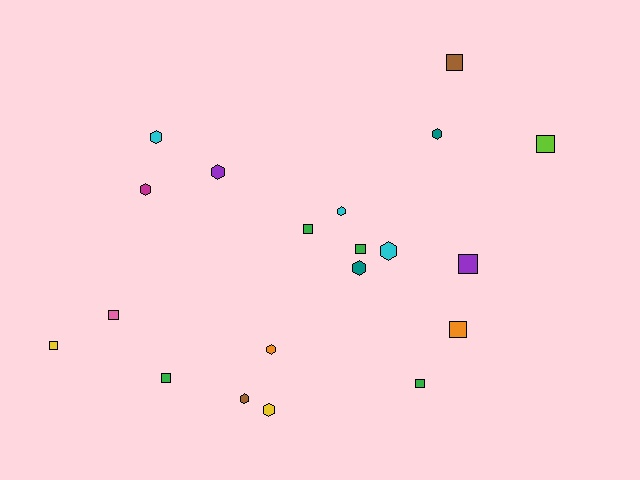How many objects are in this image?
There are 20 objects.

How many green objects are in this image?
There are 4 green objects.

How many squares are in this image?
There are 10 squares.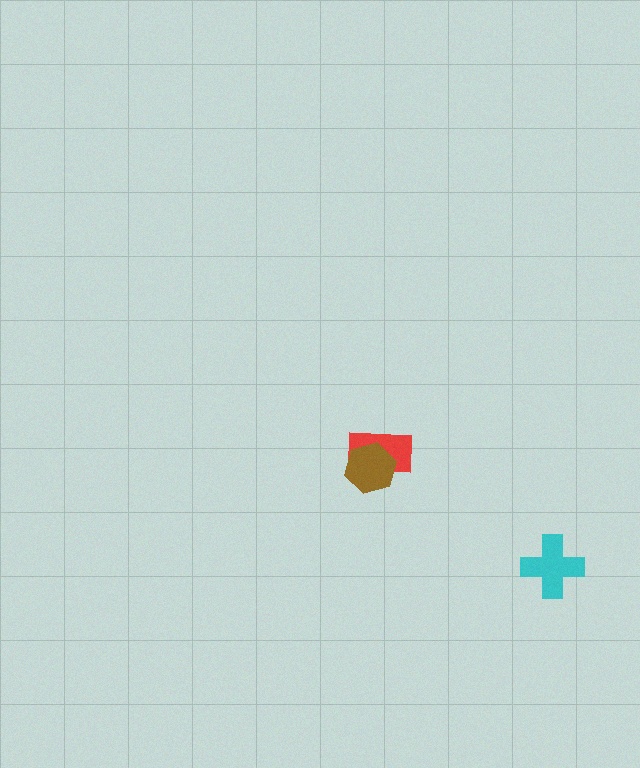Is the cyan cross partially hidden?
No, no other shape covers it.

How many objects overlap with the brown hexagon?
1 object overlaps with the brown hexagon.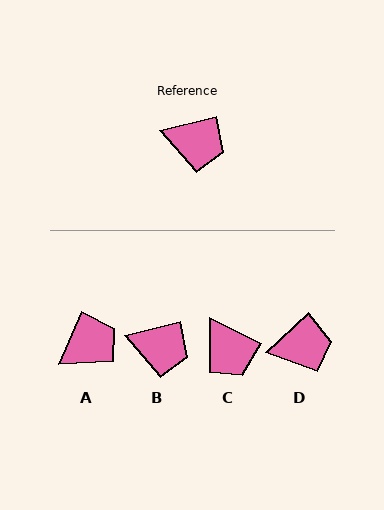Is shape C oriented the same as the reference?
No, it is off by about 41 degrees.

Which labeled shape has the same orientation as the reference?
B.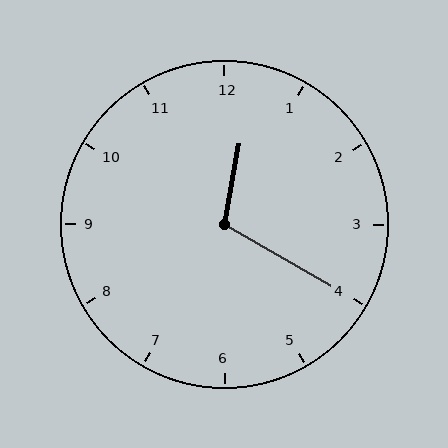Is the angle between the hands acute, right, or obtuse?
It is obtuse.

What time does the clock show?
12:20.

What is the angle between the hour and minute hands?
Approximately 110 degrees.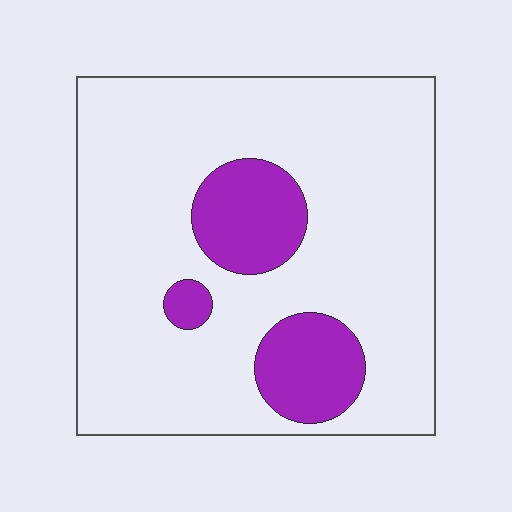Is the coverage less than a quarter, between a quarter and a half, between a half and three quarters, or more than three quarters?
Less than a quarter.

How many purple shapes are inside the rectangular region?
3.